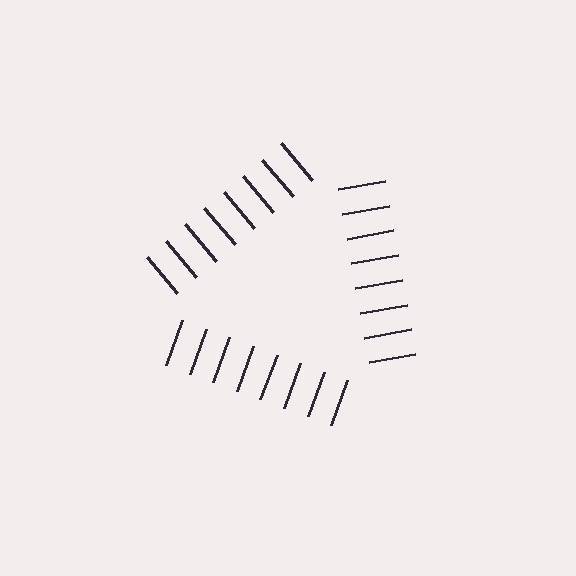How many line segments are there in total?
24 — 8 along each of the 3 edges.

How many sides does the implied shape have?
3 sides — the line-ends trace a triangle.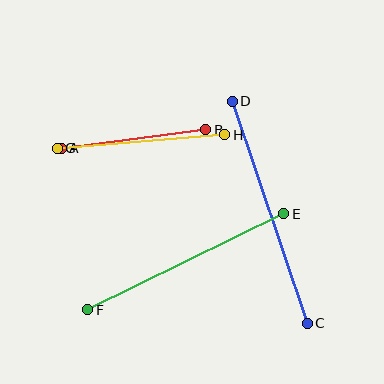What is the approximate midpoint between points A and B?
The midpoint is at approximately (134, 139) pixels.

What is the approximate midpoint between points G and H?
The midpoint is at approximately (141, 141) pixels.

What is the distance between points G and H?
The distance is approximately 168 pixels.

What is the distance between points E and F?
The distance is approximately 218 pixels.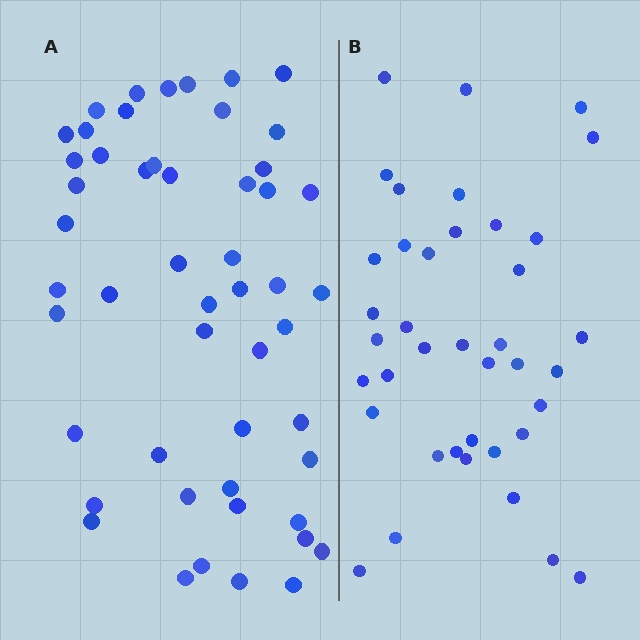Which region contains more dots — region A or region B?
Region A (the left region) has more dots.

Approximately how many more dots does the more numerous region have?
Region A has roughly 12 or so more dots than region B.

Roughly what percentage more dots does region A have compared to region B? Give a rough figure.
About 30% more.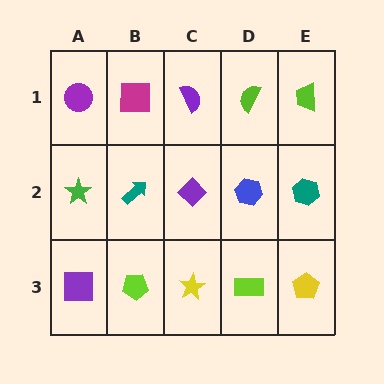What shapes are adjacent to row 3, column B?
A teal arrow (row 2, column B), a purple square (row 3, column A), a yellow star (row 3, column C).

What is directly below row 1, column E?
A teal hexagon.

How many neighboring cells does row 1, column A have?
2.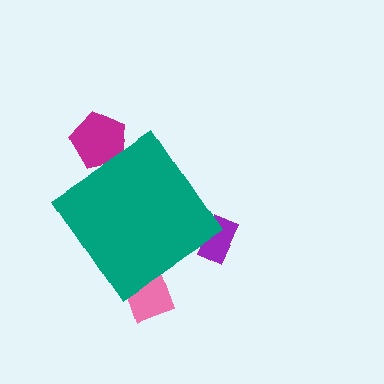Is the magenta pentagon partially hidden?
Yes, the magenta pentagon is partially hidden behind the teal diamond.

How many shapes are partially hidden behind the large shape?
3 shapes are partially hidden.